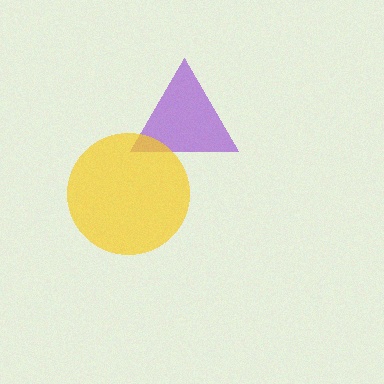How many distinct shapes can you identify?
There are 2 distinct shapes: a purple triangle, a yellow circle.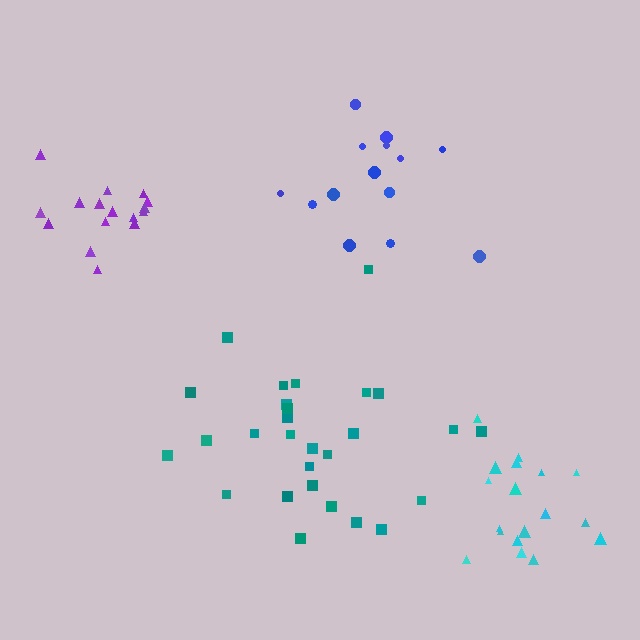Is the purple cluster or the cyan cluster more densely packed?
Purple.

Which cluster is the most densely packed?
Purple.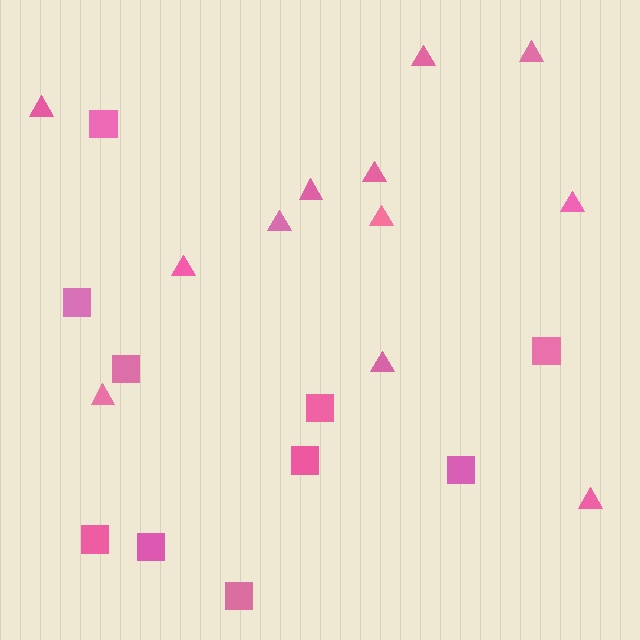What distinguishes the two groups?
There are 2 groups: one group of squares (10) and one group of triangles (12).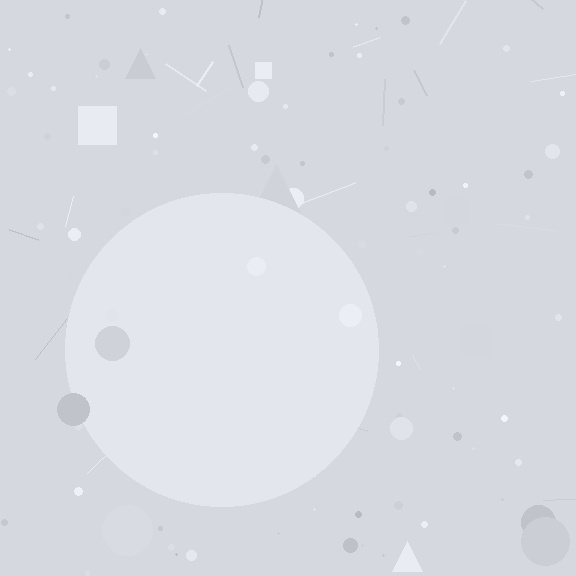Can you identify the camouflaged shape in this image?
The camouflaged shape is a circle.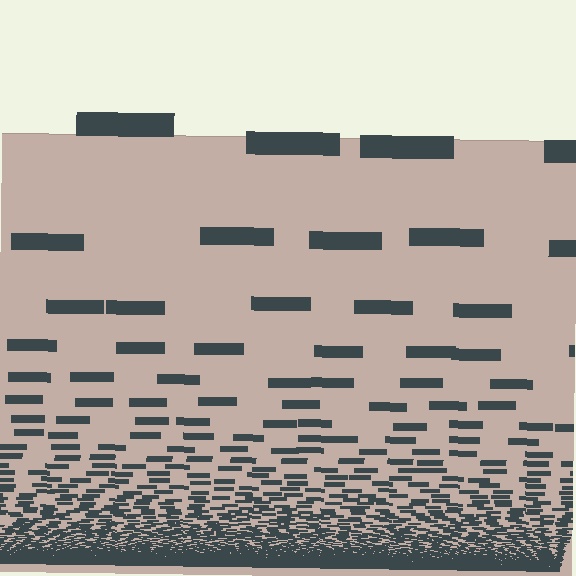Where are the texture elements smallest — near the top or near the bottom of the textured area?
Near the bottom.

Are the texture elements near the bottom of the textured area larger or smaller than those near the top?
Smaller. The gradient is inverted — elements near the bottom are smaller and denser.